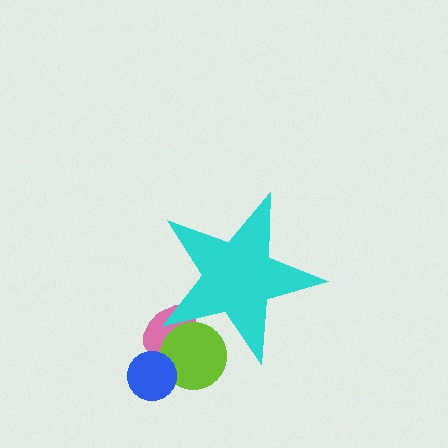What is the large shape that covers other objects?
A cyan star.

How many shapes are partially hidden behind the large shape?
2 shapes are partially hidden.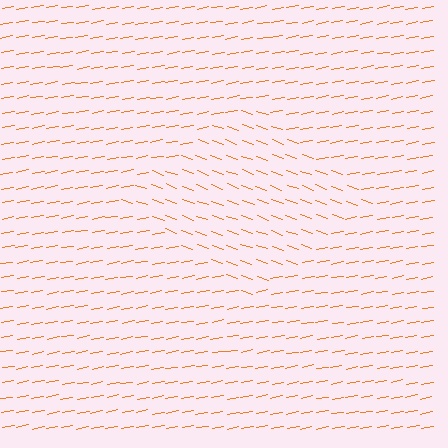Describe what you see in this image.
The image is filled with small orange line segments. A diamond region in the image has lines oriented differently from the surrounding lines, creating a visible texture boundary.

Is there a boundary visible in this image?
Yes, there is a texture boundary formed by a change in line orientation.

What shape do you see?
I see a diamond.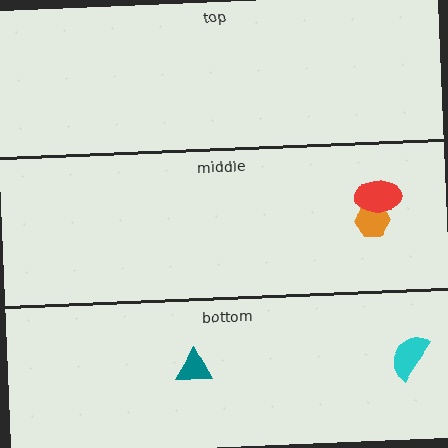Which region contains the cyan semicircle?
The bottom region.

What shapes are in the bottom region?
The teal triangle, the cyan semicircle.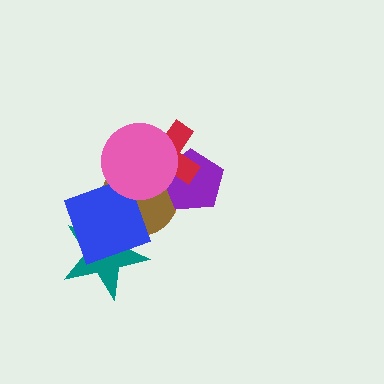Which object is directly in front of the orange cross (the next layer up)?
The brown circle is directly in front of the orange cross.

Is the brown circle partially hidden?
Yes, it is partially covered by another shape.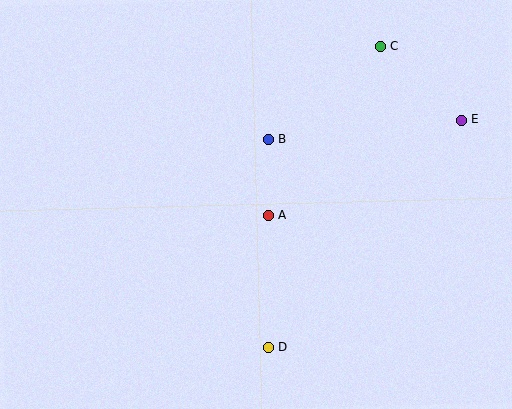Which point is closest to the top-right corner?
Point E is closest to the top-right corner.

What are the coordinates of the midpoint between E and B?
The midpoint between E and B is at (365, 130).